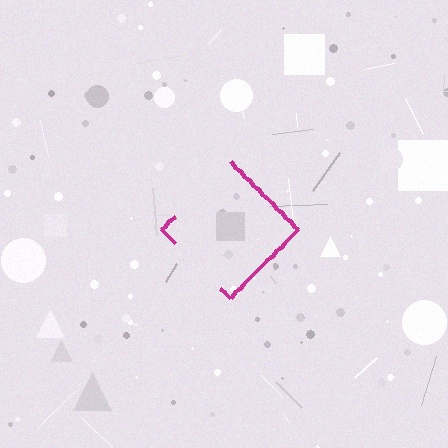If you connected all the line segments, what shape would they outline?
They would outline a diamond.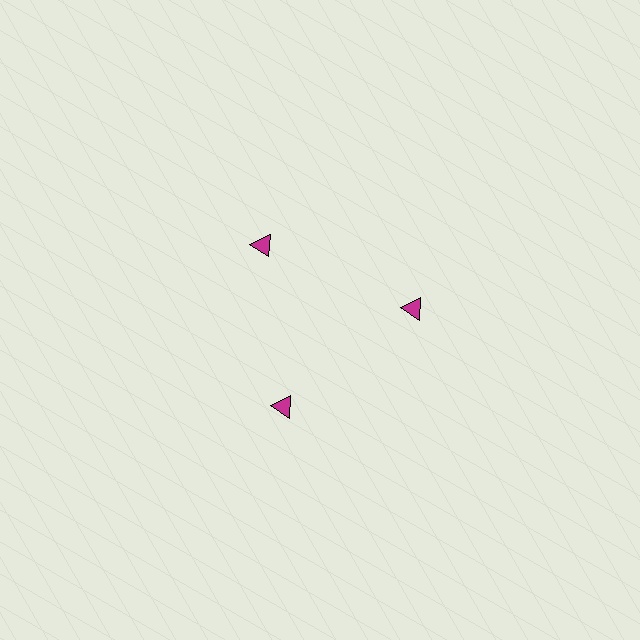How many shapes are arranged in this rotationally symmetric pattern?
There are 3 shapes, arranged in 3 groups of 1.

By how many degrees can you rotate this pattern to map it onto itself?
The pattern maps onto itself every 120 degrees of rotation.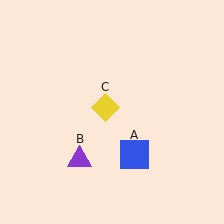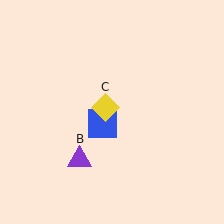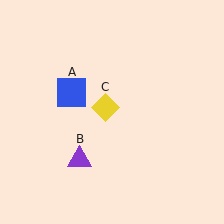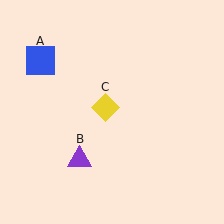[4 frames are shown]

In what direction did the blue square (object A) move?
The blue square (object A) moved up and to the left.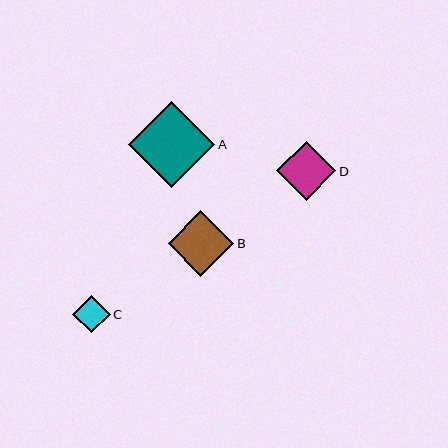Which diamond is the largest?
Diamond A is the largest with a size of approximately 87 pixels.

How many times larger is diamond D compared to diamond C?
Diamond D is approximately 1.6 times the size of diamond C.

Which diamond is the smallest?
Diamond C is the smallest with a size of approximately 37 pixels.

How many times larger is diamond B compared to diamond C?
Diamond B is approximately 1.8 times the size of diamond C.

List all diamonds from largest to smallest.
From largest to smallest: A, B, D, C.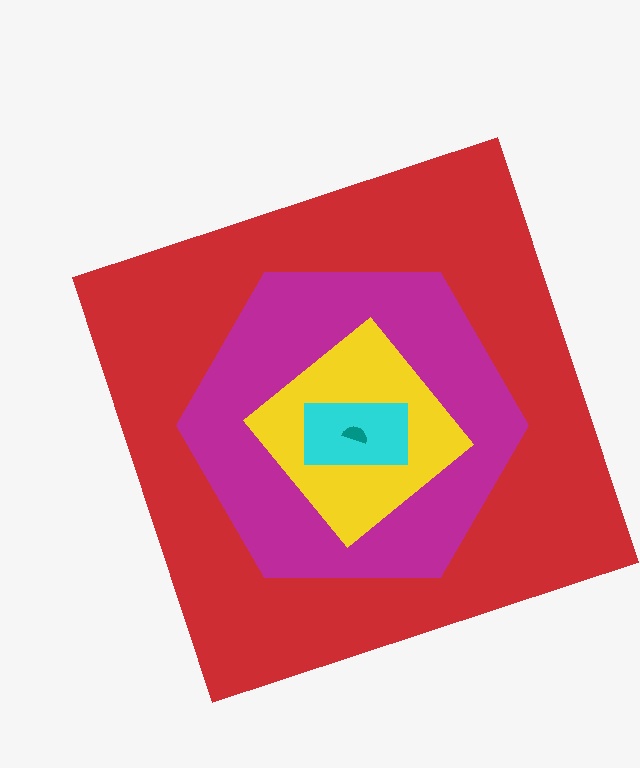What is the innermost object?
The teal semicircle.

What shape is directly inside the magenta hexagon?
The yellow diamond.